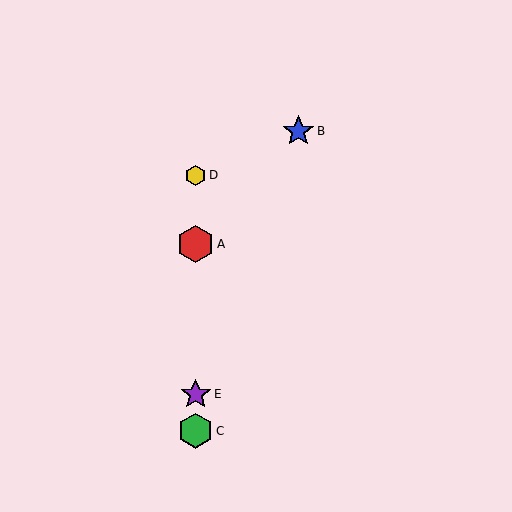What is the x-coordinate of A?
Object A is at x≈196.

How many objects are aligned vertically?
4 objects (A, C, D, E) are aligned vertically.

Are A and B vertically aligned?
No, A is at x≈196 and B is at x≈298.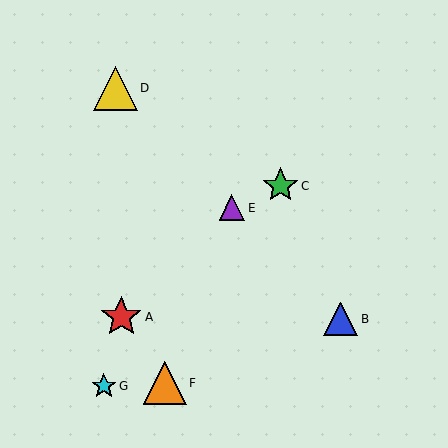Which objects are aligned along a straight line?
Objects B, D, E are aligned along a straight line.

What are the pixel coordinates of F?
Object F is at (165, 383).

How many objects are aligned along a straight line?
3 objects (B, D, E) are aligned along a straight line.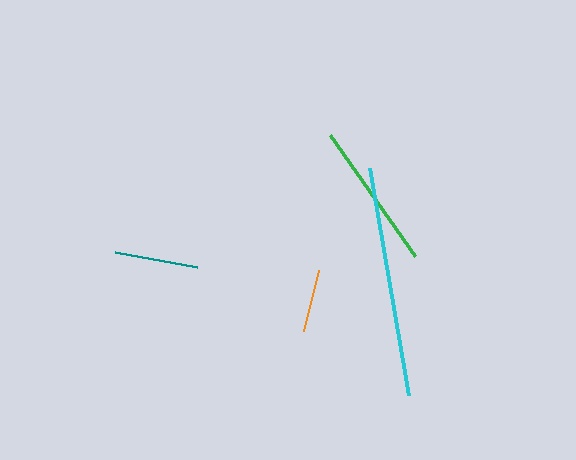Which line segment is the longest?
The cyan line is the longest at approximately 230 pixels.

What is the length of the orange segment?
The orange segment is approximately 63 pixels long.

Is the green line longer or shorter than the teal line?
The green line is longer than the teal line.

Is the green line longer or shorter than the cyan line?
The cyan line is longer than the green line.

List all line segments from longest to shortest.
From longest to shortest: cyan, green, teal, orange.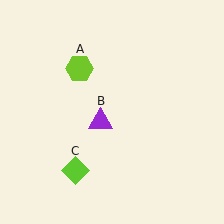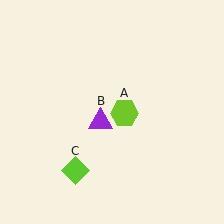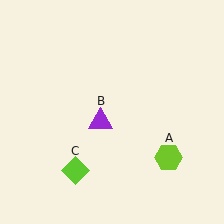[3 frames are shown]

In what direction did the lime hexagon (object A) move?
The lime hexagon (object A) moved down and to the right.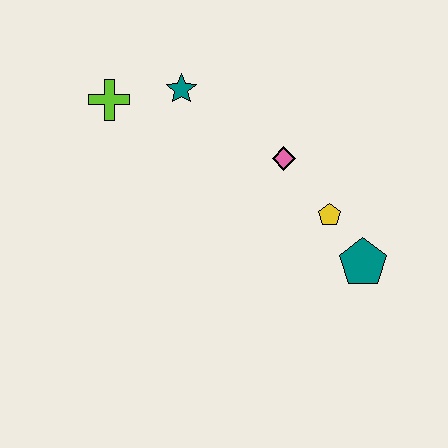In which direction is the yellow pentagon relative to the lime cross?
The yellow pentagon is to the right of the lime cross.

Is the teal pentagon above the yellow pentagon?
No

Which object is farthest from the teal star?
The teal pentagon is farthest from the teal star.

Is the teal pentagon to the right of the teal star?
Yes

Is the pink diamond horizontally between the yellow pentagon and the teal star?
Yes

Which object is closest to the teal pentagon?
The yellow pentagon is closest to the teal pentagon.